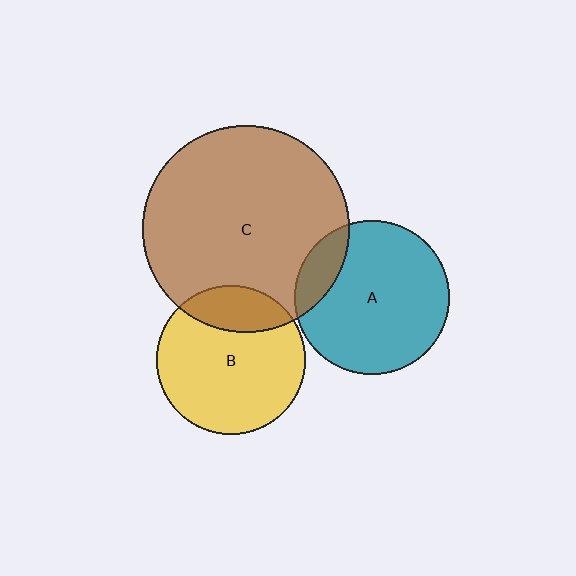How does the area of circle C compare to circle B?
Approximately 1.9 times.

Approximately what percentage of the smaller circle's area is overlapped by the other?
Approximately 15%.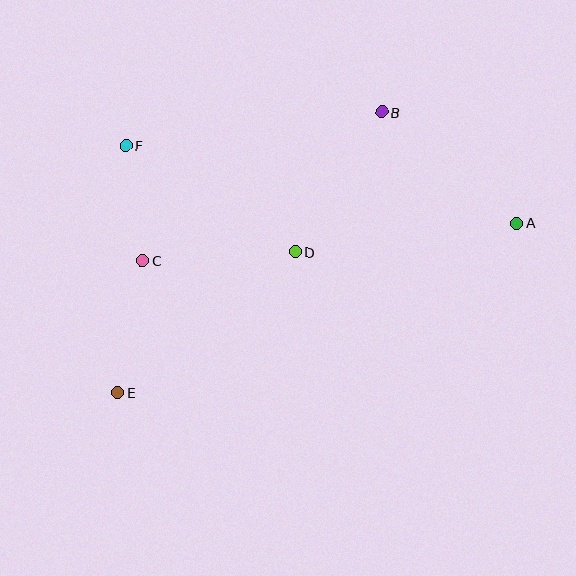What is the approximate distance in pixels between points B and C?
The distance between B and C is approximately 282 pixels.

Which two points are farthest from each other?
Points A and E are farthest from each other.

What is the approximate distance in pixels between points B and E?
The distance between B and E is approximately 385 pixels.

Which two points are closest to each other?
Points C and F are closest to each other.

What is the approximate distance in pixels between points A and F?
The distance between A and F is approximately 398 pixels.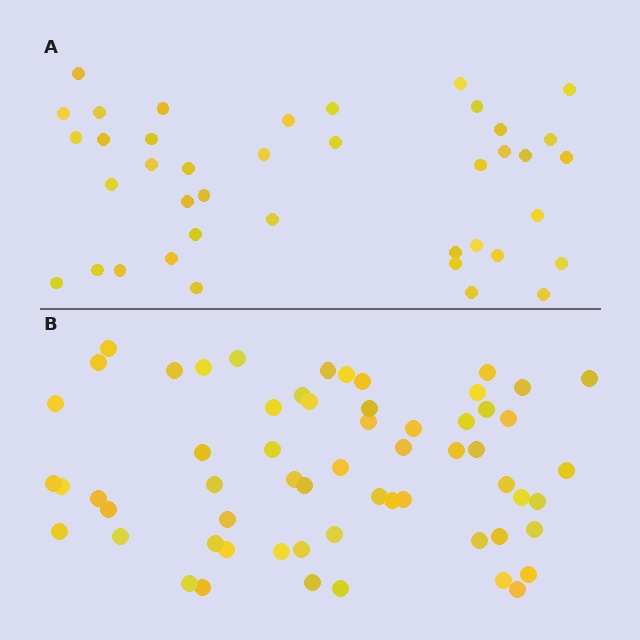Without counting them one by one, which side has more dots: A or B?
Region B (the bottom region) has more dots.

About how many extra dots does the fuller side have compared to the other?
Region B has approximately 20 more dots than region A.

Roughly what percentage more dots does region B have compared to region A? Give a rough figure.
About 50% more.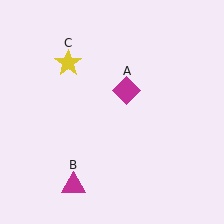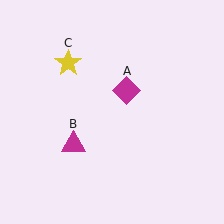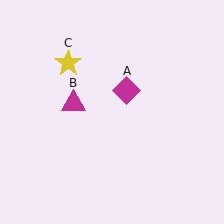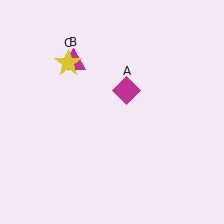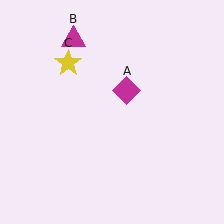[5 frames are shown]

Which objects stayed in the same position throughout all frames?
Magenta diamond (object A) and yellow star (object C) remained stationary.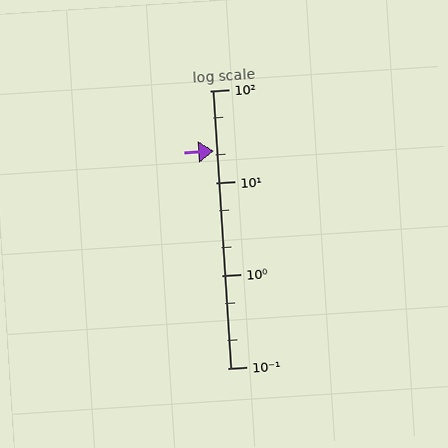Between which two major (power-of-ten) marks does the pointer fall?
The pointer is between 10 and 100.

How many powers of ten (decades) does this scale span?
The scale spans 3 decades, from 0.1 to 100.